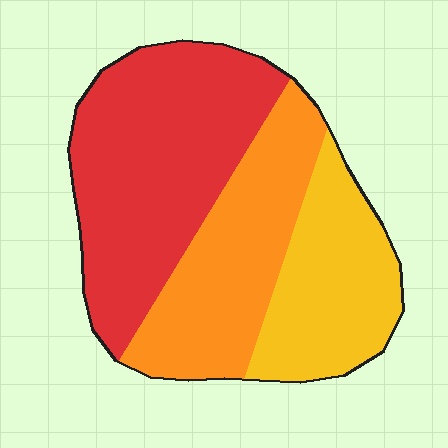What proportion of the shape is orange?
Orange takes up between a quarter and a half of the shape.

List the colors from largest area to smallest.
From largest to smallest: red, orange, yellow.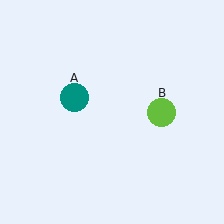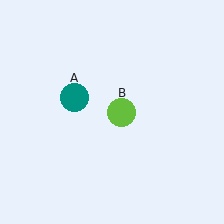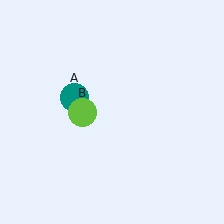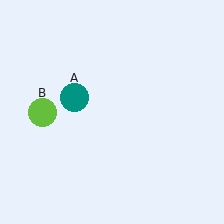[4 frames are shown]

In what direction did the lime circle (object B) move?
The lime circle (object B) moved left.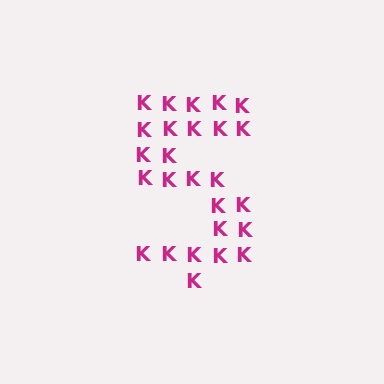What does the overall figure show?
The overall figure shows the digit 5.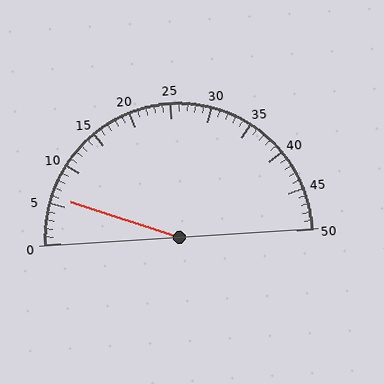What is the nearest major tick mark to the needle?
The nearest major tick mark is 5.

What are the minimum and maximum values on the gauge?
The gauge ranges from 0 to 50.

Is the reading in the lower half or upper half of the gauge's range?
The reading is in the lower half of the range (0 to 50).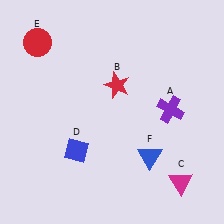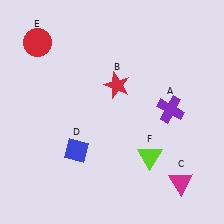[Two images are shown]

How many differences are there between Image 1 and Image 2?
There is 1 difference between the two images.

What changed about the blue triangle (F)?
In Image 1, F is blue. In Image 2, it changed to lime.